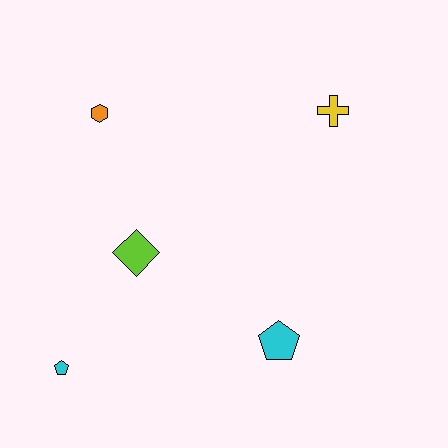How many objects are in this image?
There are 5 objects.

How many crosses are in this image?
There is 1 cross.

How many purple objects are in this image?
There are no purple objects.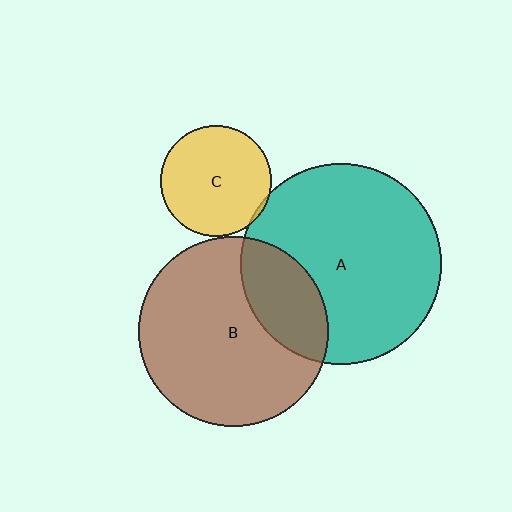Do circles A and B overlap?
Yes.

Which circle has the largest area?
Circle A (teal).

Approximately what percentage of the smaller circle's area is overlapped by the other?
Approximately 25%.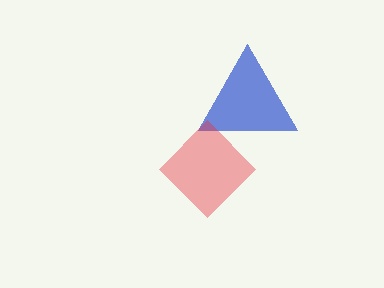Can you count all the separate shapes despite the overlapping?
Yes, there are 2 separate shapes.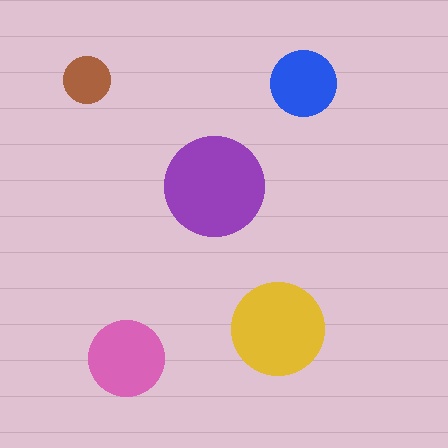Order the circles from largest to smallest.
the purple one, the yellow one, the pink one, the blue one, the brown one.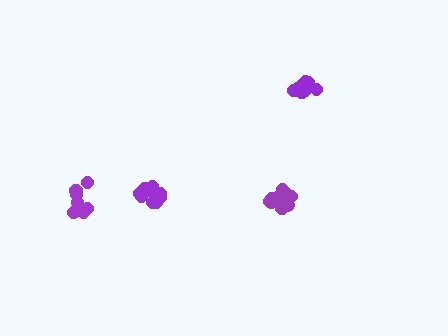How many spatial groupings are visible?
There are 4 spatial groupings.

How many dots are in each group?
Group 1: 12 dots, Group 2: 9 dots, Group 3: 14 dots, Group 4: 9 dots (44 total).